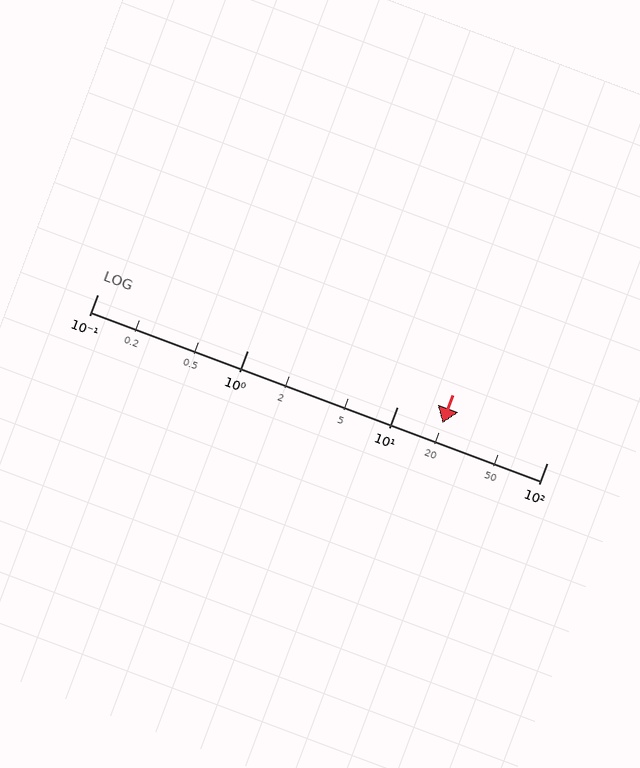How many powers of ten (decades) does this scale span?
The scale spans 3 decades, from 0.1 to 100.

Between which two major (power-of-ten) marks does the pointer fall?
The pointer is between 10 and 100.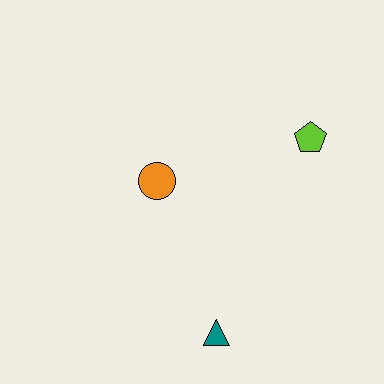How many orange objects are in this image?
There is 1 orange object.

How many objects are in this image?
There are 3 objects.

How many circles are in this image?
There is 1 circle.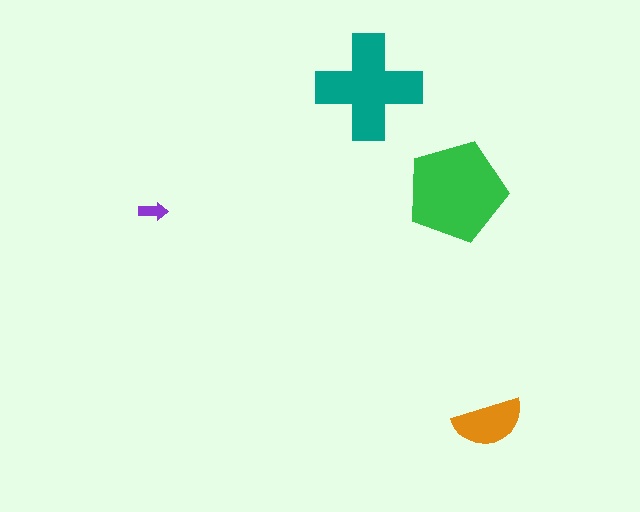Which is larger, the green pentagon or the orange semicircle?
The green pentagon.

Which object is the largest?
The green pentagon.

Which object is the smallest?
The purple arrow.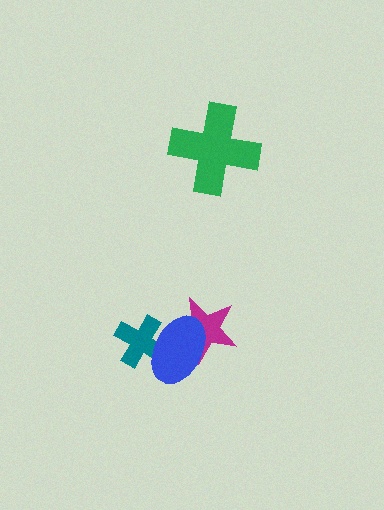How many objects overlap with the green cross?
0 objects overlap with the green cross.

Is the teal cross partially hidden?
Yes, it is partially covered by another shape.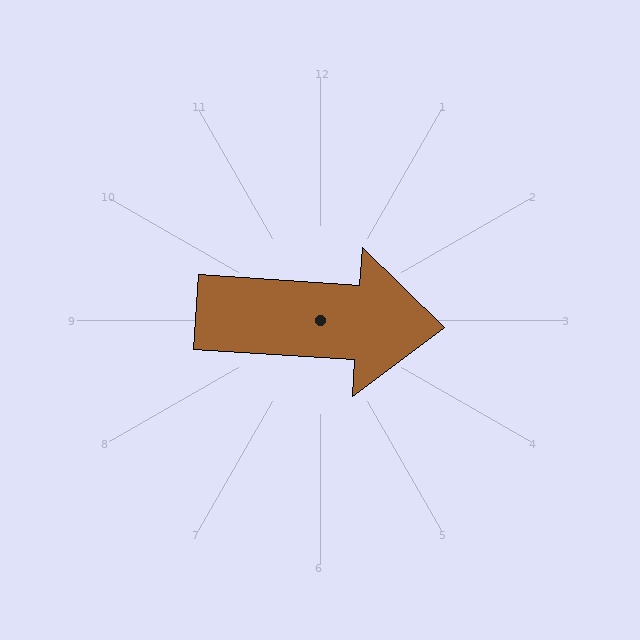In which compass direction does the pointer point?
East.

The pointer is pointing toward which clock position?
Roughly 3 o'clock.